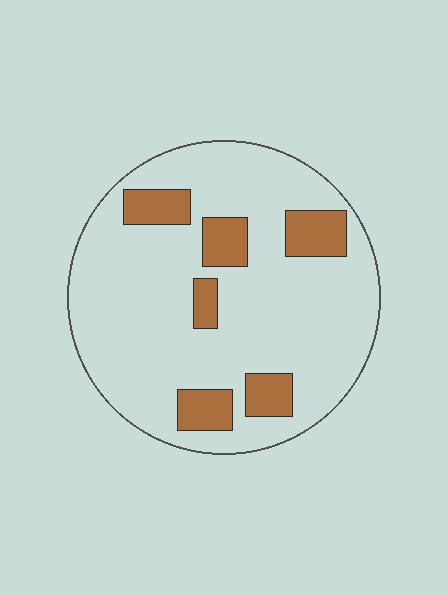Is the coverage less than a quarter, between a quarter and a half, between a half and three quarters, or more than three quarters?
Less than a quarter.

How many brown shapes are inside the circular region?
6.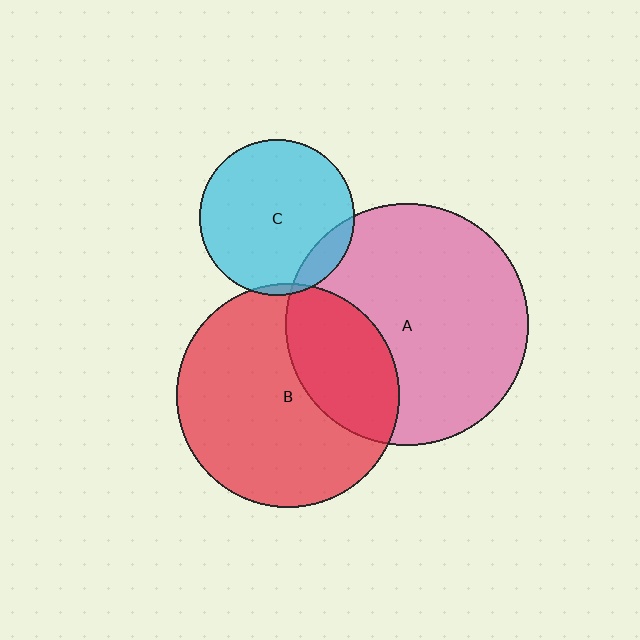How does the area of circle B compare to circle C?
Approximately 2.1 times.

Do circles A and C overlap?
Yes.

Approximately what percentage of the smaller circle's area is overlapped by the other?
Approximately 10%.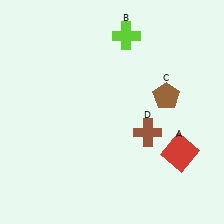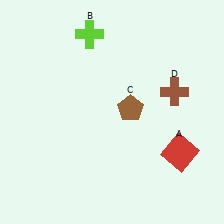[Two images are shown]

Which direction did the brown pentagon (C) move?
The brown pentagon (C) moved left.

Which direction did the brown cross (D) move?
The brown cross (D) moved up.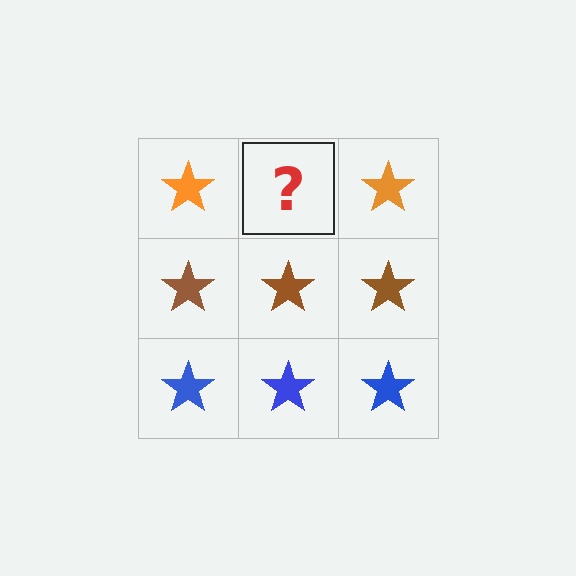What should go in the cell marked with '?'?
The missing cell should contain an orange star.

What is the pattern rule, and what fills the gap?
The rule is that each row has a consistent color. The gap should be filled with an orange star.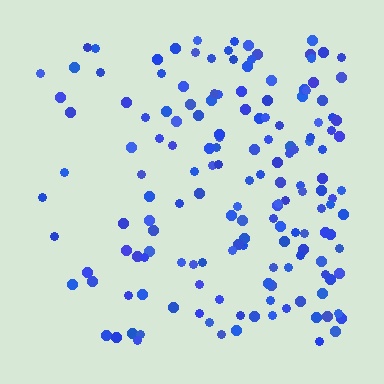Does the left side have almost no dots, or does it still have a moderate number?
Still a moderate number, just noticeably fewer than the right.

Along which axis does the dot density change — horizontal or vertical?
Horizontal.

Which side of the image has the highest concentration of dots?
The right.